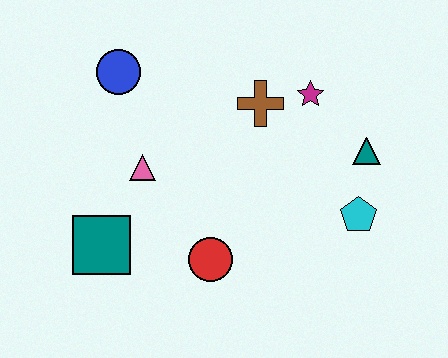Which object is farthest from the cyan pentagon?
The blue circle is farthest from the cyan pentagon.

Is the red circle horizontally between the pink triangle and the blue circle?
No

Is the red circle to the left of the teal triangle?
Yes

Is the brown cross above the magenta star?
No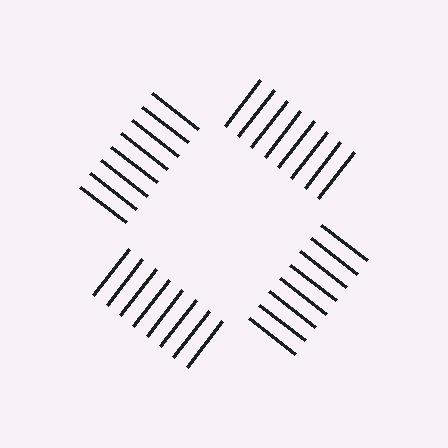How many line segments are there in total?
32 — 8 along each of the 4 edges.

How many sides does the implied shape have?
4 sides — the line-ends trace a square.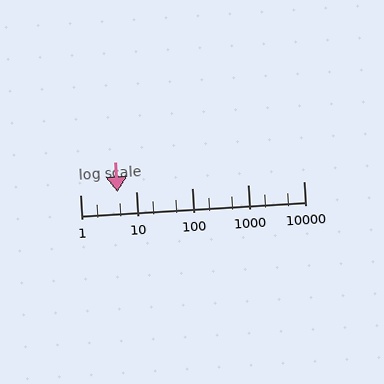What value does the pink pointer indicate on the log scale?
The pointer indicates approximately 4.6.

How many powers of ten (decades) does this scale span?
The scale spans 4 decades, from 1 to 10000.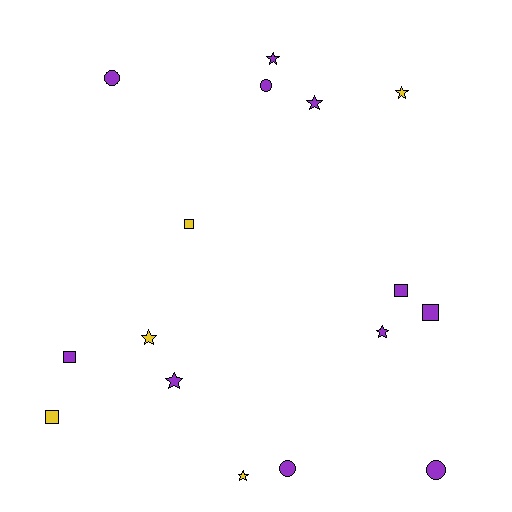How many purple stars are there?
There are 4 purple stars.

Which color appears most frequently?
Purple, with 11 objects.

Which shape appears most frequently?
Star, with 7 objects.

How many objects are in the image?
There are 16 objects.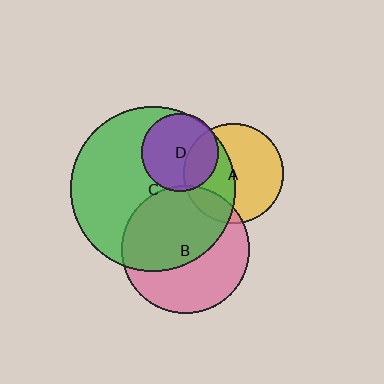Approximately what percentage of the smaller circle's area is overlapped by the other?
Approximately 5%.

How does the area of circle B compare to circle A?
Approximately 1.6 times.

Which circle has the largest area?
Circle C (green).